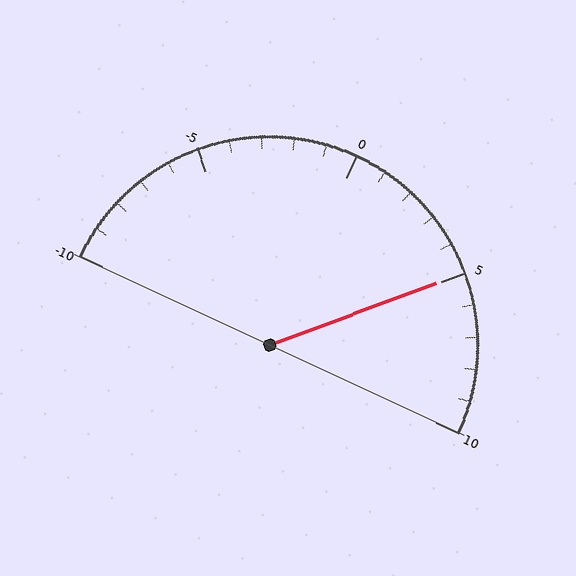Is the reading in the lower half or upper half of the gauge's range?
The reading is in the upper half of the range (-10 to 10).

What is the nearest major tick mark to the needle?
The nearest major tick mark is 5.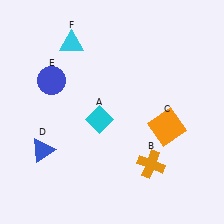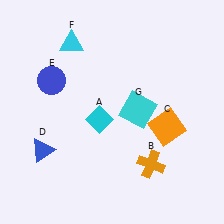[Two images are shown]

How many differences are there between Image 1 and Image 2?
There is 1 difference between the two images.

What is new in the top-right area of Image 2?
A cyan square (G) was added in the top-right area of Image 2.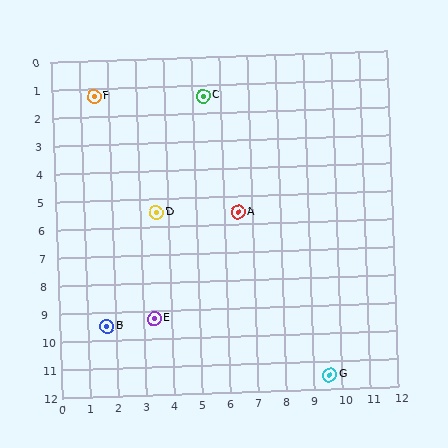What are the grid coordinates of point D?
Point D is at approximately (3.6, 5.5).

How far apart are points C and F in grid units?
Points C and F are about 3.9 grid units apart.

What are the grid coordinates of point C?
Point C is at approximately (5.4, 1.4).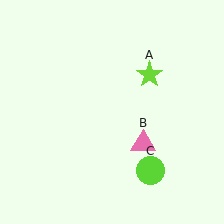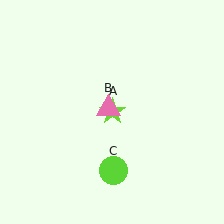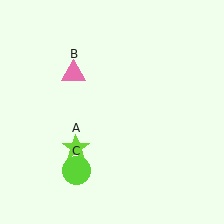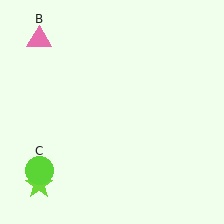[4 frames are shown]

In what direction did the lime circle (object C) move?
The lime circle (object C) moved left.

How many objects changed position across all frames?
3 objects changed position: lime star (object A), pink triangle (object B), lime circle (object C).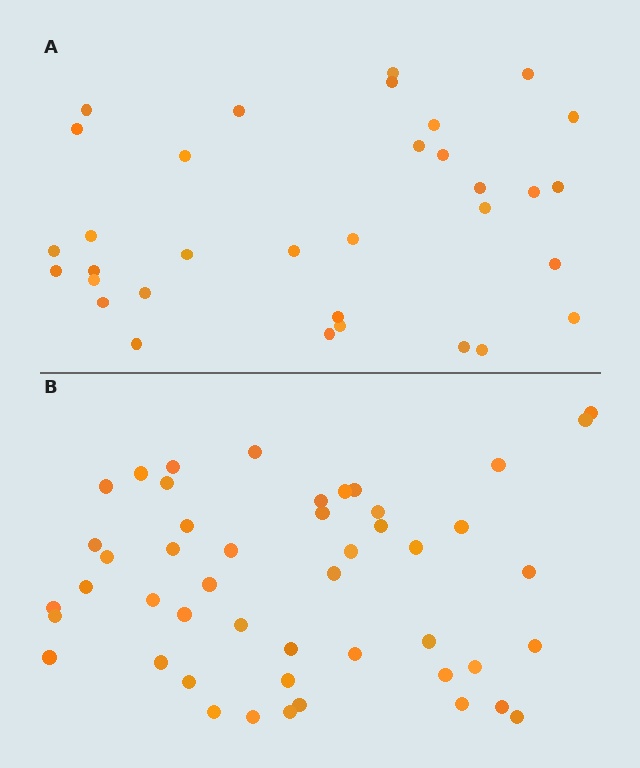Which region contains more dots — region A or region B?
Region B (the bottom region) has more dots.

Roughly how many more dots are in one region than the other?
Region B has approximately 15 more dots than region A.